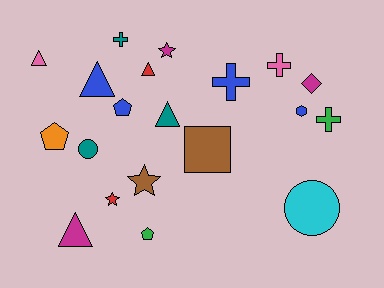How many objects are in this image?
There are 20 objects.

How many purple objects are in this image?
There are no purple objects.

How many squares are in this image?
There is 1 square.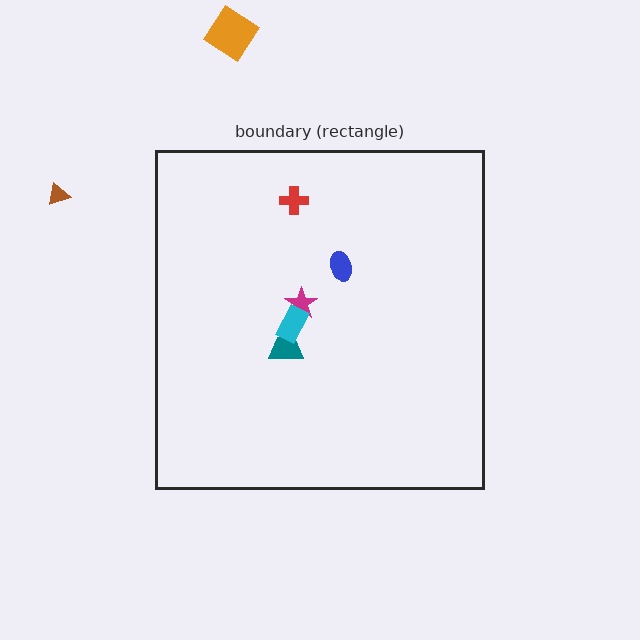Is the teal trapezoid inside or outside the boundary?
Inside.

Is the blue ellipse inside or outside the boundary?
Inside.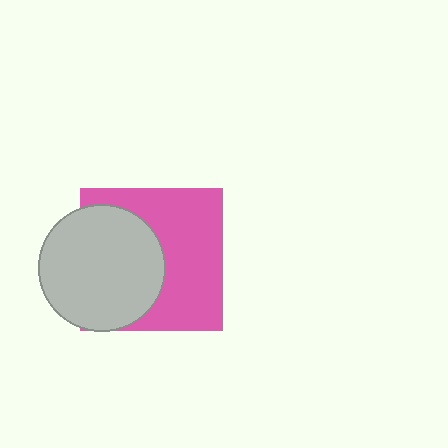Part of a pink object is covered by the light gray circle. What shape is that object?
It is a square.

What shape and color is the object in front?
The object in front is a light gray circle.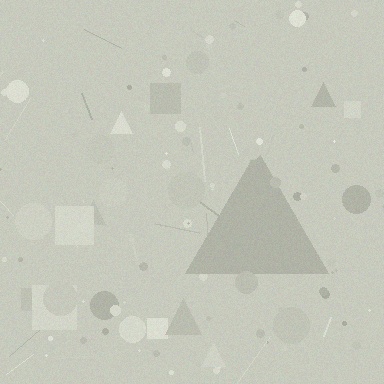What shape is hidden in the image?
A triangle is hidden in the image.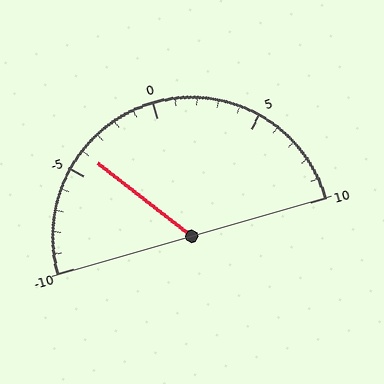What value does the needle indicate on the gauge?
The needle indicates approximately -4.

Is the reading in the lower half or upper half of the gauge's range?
The reading is in the lower half of the range (-10 to 10).